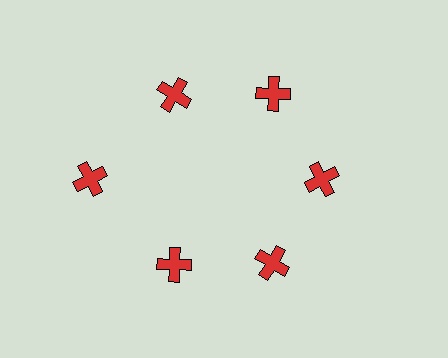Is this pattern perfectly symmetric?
No. The 6 red crosses are arranged in a ring, but one element near the 9 o'clock position is pushed outward from the center, breaking the 6-fold rotational symmetry.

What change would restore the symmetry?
The symmetry would be restored by moving it inward, back onto the ring so that all 6 crosses sit at equal angles and equal distance from the center.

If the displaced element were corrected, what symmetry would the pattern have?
It would have 6-fold rotational symmetry — the pattern would map onto itself every 60 degrees.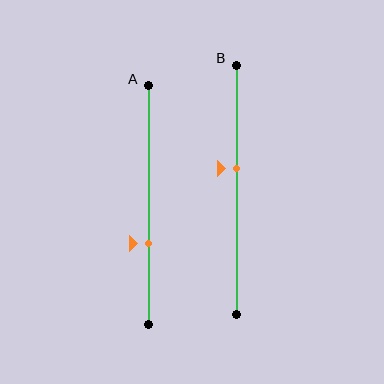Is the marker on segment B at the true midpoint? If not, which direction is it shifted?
No, the marker on segment B is shifted upward by about 9% of the segment length.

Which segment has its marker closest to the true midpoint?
Segment B has its marker closest to the true midpoint.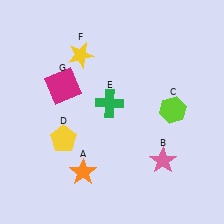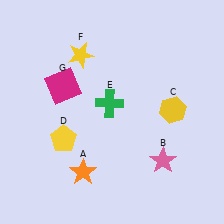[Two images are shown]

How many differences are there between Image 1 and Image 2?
There is 1 difference between the two images.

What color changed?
The hexagon (C) changed from lime in Image 1 to yellow in Image 2.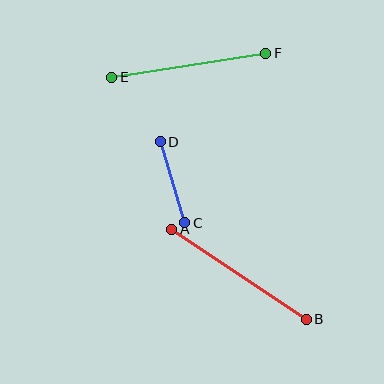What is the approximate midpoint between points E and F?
The midpoint is at approximately (189, 65) pixels.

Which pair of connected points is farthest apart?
Points A and B are farthest apart.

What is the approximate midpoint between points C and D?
The midpoint is at approximately (172, 182) pixels.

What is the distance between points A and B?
The distance is approximately 162 pixels.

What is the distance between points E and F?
The distance is approximately 156 pixels.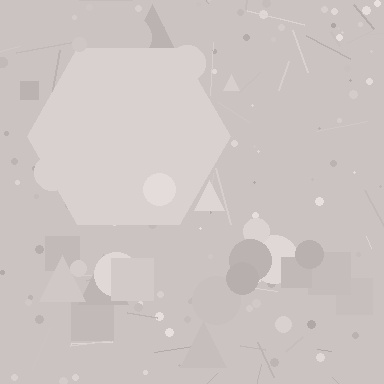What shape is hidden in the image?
A hexagon is hidden in the image.